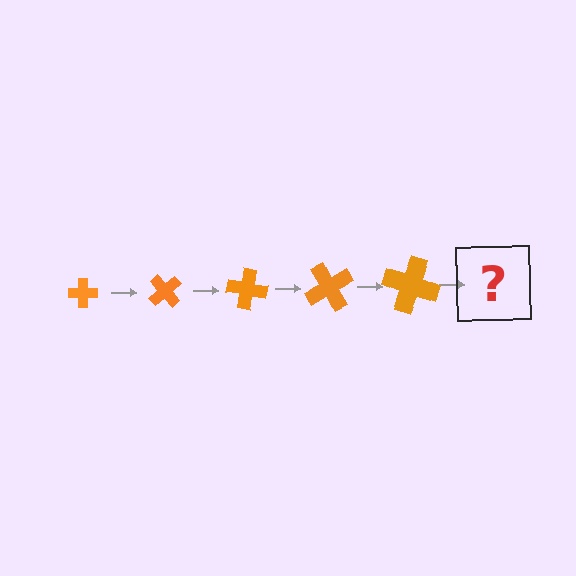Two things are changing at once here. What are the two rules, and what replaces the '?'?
The two rules are that the cross grows larger each step and it rotates 50 degrees each step. The '?' should be a cross, larger than the previous one and rotated 250 degrees from the start.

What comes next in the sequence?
The next element should be a cross, larger than the previous one and rotated 250 degrees from the start.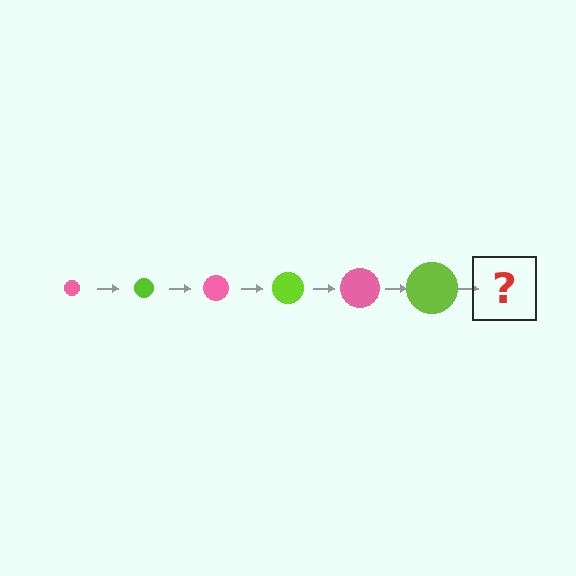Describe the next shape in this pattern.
It should be a pink circle, larger than the previous one.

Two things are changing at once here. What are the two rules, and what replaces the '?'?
The two rules are that the circle grows larger each step and the color cycles through pink and lime. The '?' should be a pink circle, larger than the previous one.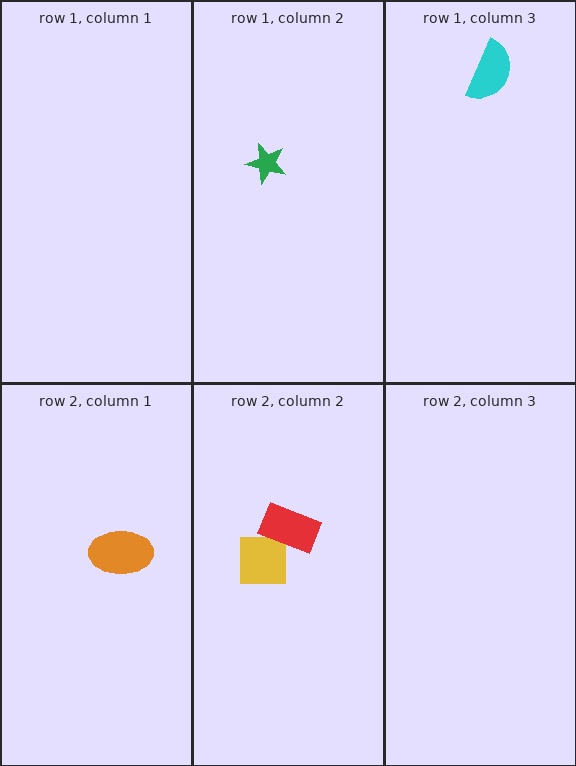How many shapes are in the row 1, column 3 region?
1.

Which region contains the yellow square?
The row 2, column 2 region.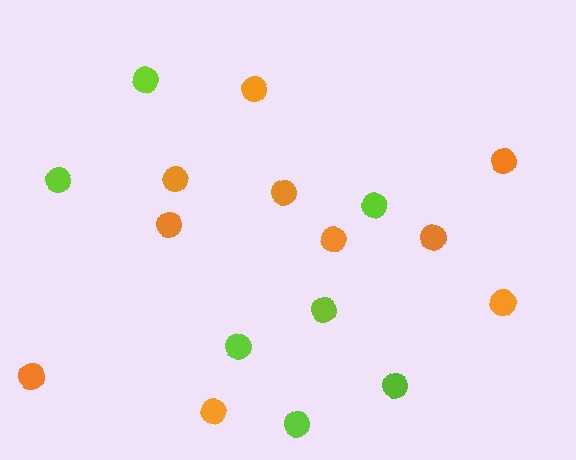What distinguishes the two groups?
There are 2 groups: one group of orange circles (10) and one group of lime circles (7).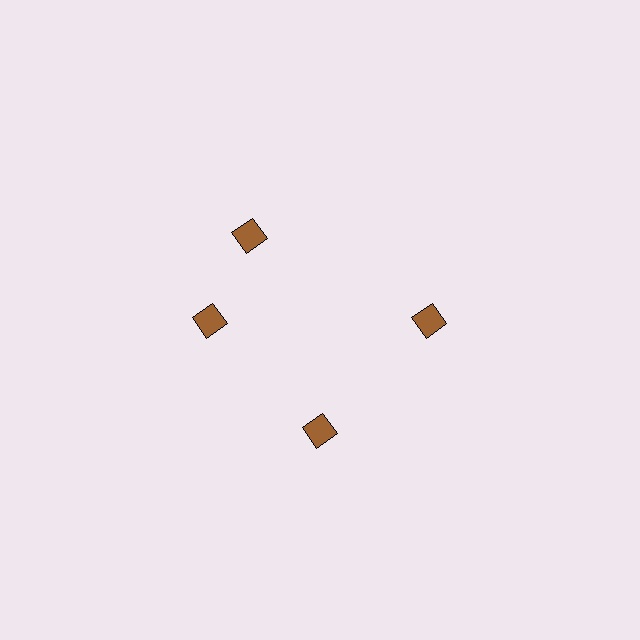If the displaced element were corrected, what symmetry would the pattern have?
It would have 4-fold rotational symmetry — the pattern would map onto itself every 90 degrees.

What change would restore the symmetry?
The symmetry would be restored by rotating it back into even spacing with its neighbors so that all 4 diamonds sit at equal angles and equal distance from the center.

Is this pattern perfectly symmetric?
No. The 4 brown diamonds are arranged in a ring, but one element near the 12 o'clock position is rotated out of alignment along the ring, breaking the 4-fold rotational symmetry.